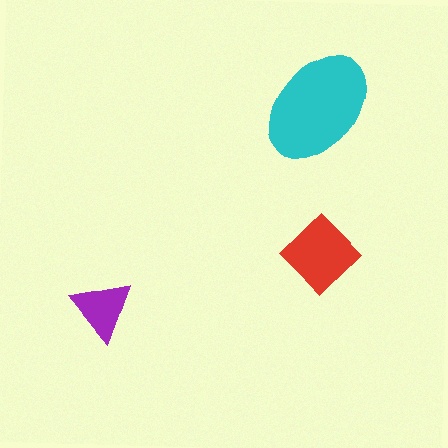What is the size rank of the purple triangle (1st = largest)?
3rd.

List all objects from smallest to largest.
The purple triangle, the red diamond, the cyan ellipse.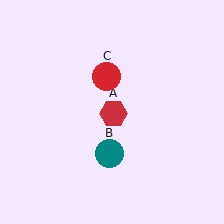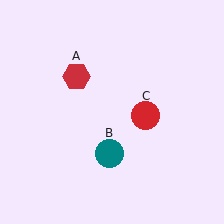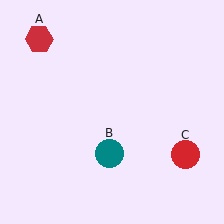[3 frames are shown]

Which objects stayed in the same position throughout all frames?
Teal circle (object B) remained stationary.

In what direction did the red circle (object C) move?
The red circle (object C) moved down and to the right.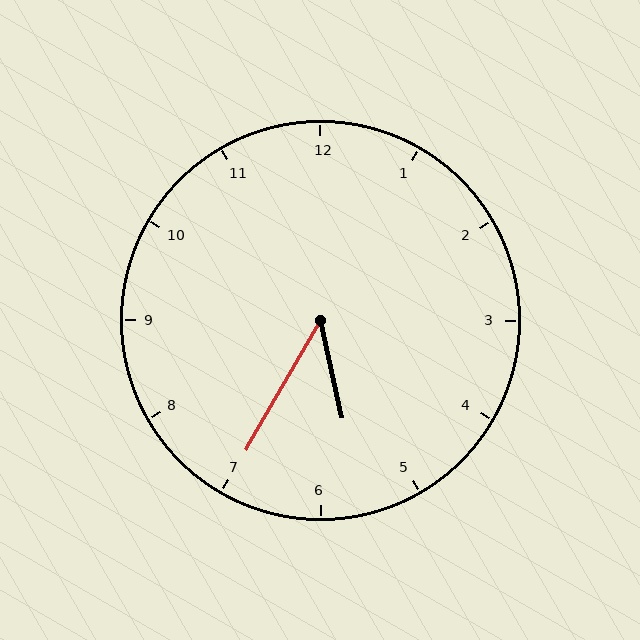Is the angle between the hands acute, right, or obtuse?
It is acute.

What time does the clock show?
5:35.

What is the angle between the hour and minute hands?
Approximately 42 degrees.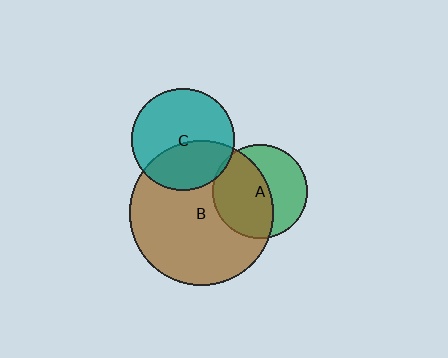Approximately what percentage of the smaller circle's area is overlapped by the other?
Approximately 5%.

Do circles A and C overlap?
Yes.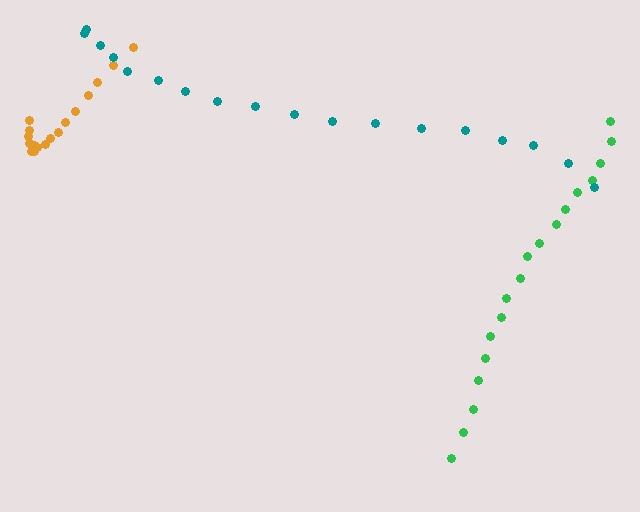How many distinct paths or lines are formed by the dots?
There are 3 distinct paths.